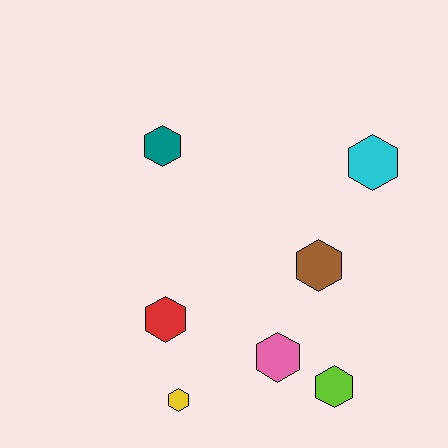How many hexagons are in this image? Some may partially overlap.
There are 7 hexagons.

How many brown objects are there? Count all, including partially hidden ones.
There is 1 brown object.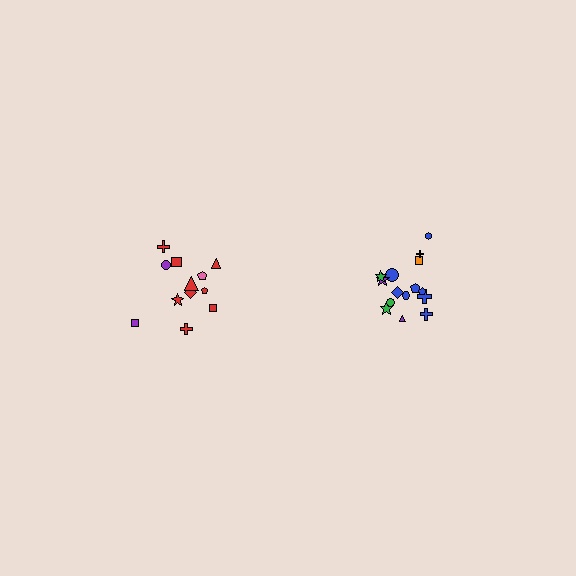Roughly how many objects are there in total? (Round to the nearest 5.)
Roughly 25 objects in total.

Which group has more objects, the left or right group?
The right group.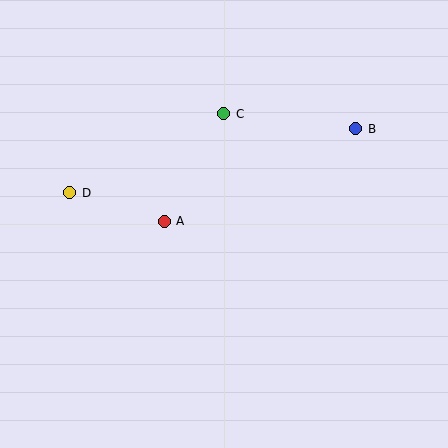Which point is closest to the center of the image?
Point A at (164, 221) is closest to the center.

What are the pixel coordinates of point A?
Point A is at (164, 221).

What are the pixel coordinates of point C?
Point C is at (224, 114).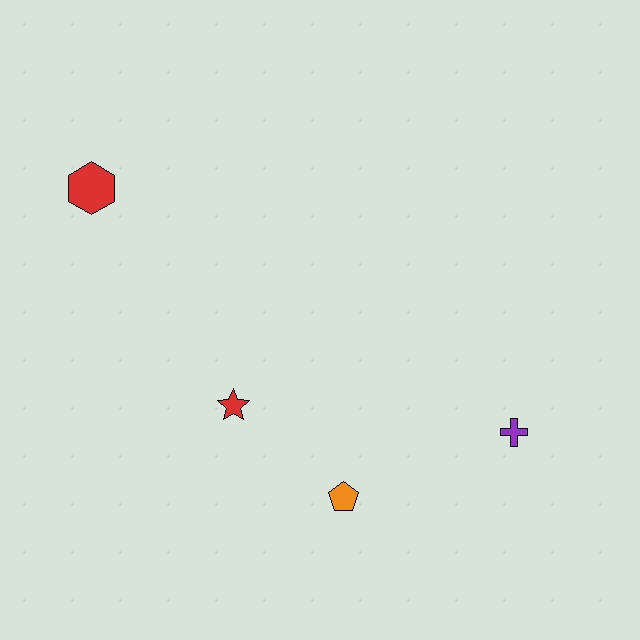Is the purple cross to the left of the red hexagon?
No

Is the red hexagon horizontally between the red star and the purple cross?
No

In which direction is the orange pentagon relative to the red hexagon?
The orange pentagon is below the red hexagon.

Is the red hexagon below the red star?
No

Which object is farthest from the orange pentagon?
The red hexagon is farthest from the orange pentagon.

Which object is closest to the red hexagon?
The red star is closest to the red hexagon.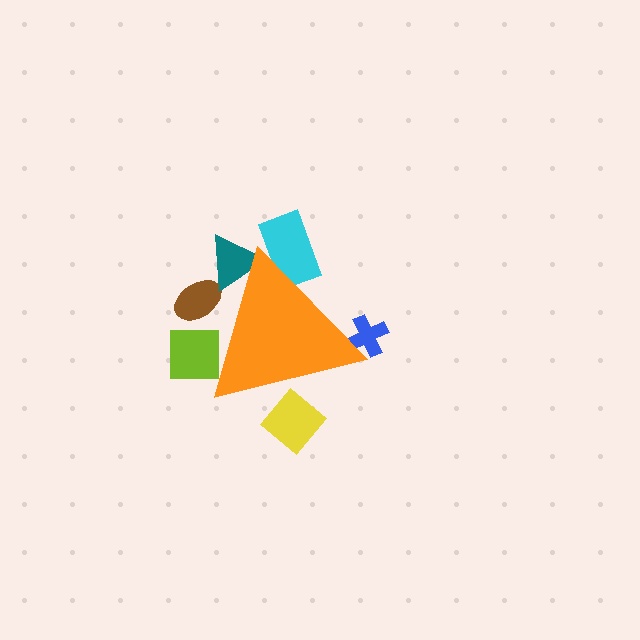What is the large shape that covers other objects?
An orange triangle.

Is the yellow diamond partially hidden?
Yes, the yellow diamond is partially hidden behind the orange triangle.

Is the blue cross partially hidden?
Yes, the blue cross is partially hidden behind the orange triangle.